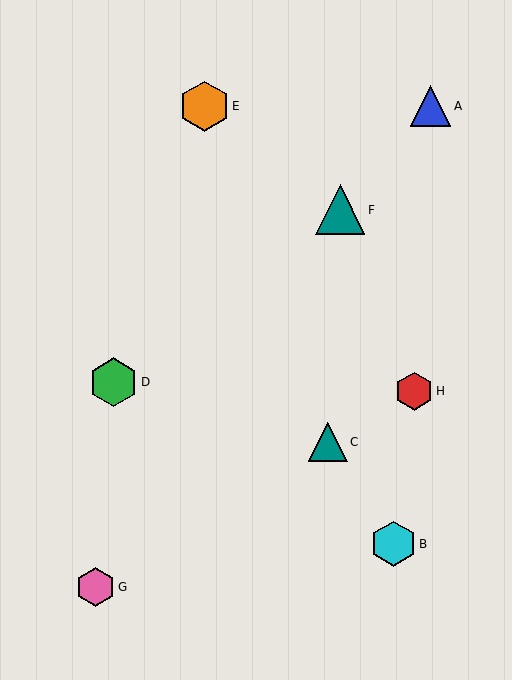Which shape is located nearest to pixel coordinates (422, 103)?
The blue triangle (labeled A) at (430, 106) is nearest to that location.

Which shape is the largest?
The orange hexagon (labeled E) is the largest.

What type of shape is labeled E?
Shape E is an orange hexagon.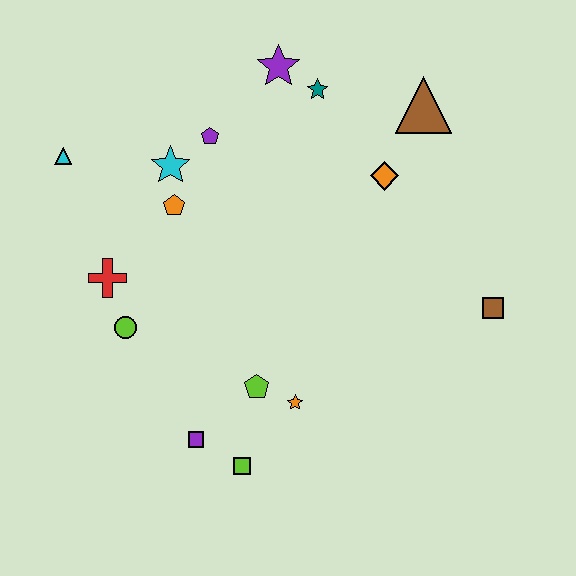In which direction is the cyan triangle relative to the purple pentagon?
The cyan triangle is to the left of the purple pentagon.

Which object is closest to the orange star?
The lime pentagon is closest to the orange star.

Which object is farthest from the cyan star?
The brown square is farthest from the cyan star.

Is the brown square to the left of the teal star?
No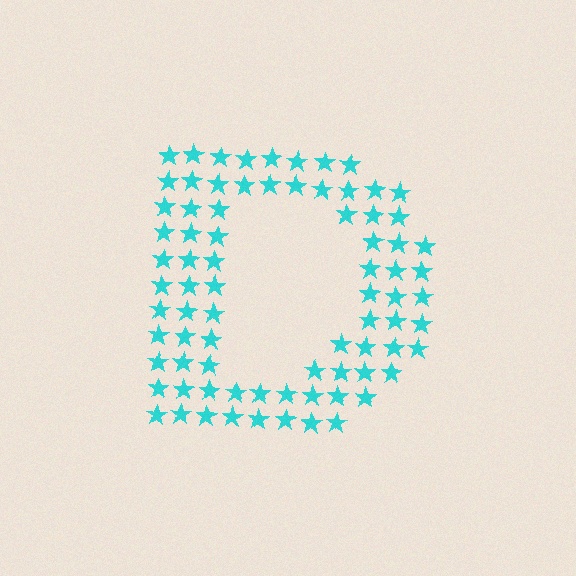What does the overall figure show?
The overall figure shows the letter D.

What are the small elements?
The small elements are stars.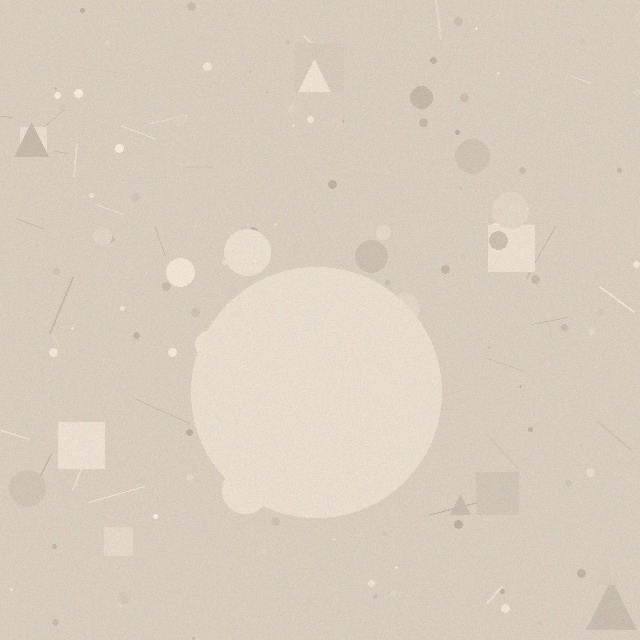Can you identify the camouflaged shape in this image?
The camouflaged shape is a circle.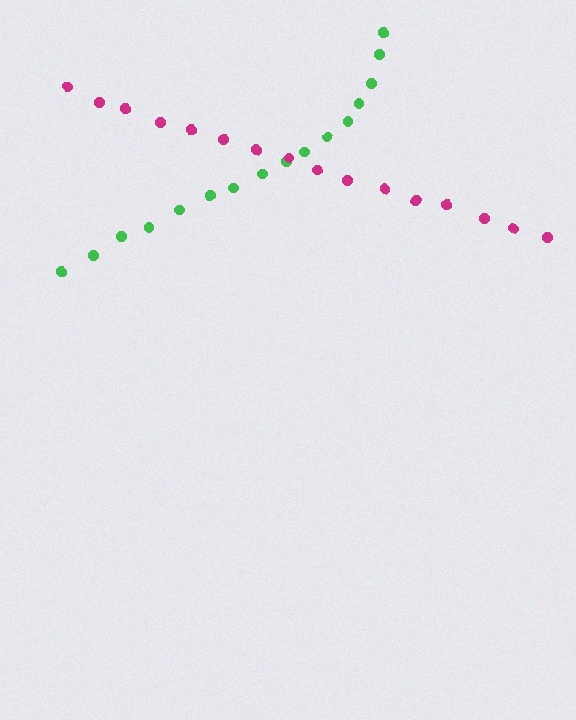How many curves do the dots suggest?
There are 2 distinct paths.